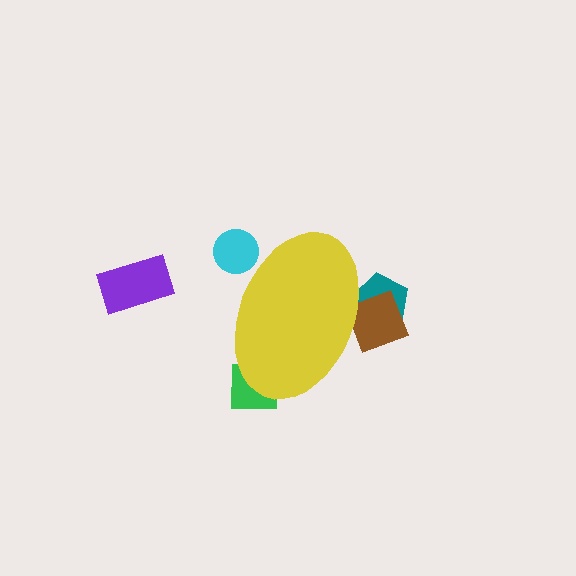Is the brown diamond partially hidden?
Yes, the brown diamond is partially hidden behind the yellow ellipse.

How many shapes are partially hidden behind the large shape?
4 shapes are partially hidden.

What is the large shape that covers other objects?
A yellow ellipse.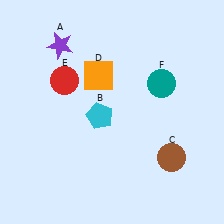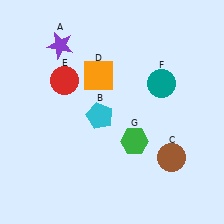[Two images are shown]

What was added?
A green hexagon (G) was added in Image 2.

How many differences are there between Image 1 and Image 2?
There is 1 difference between the two images.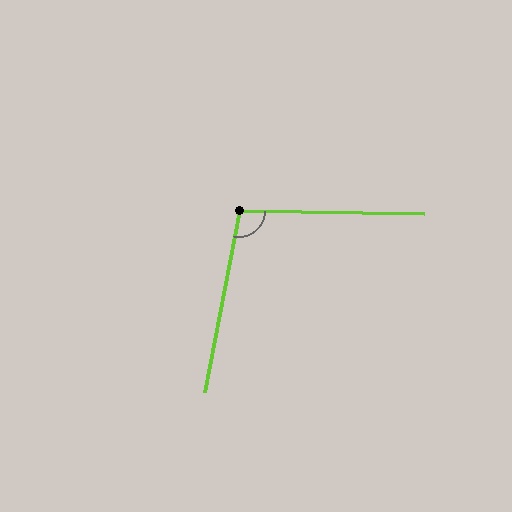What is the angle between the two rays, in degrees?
Approximately 100 degrees.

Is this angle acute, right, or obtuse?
It is obtuse.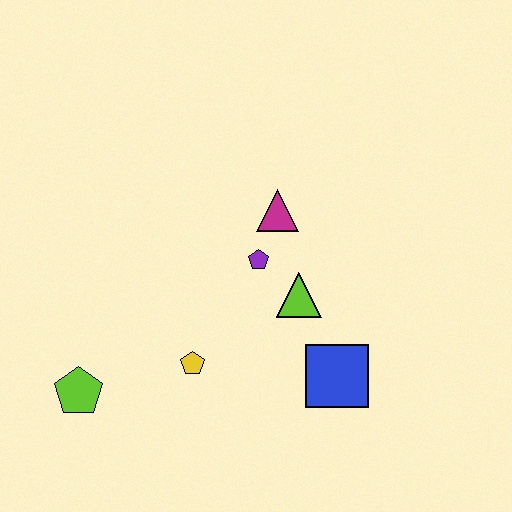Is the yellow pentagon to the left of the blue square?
Yes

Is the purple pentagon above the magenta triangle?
No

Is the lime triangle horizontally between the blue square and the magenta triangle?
Yes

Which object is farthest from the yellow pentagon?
The magenta triangle is farthest from the yellow pentagon.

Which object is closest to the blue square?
The lime triangle is closest to the blue square.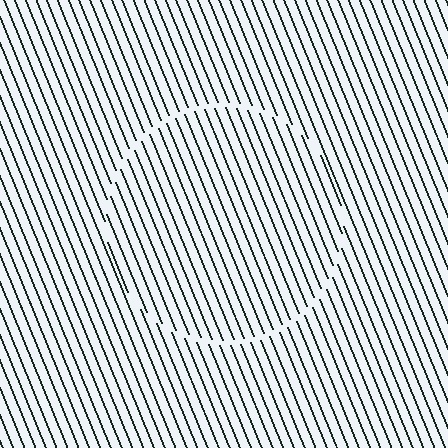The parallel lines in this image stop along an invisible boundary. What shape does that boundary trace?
An illusory circle. The interior of the shape contains the same grating, shifted by half a period — the contour is defined by the phase discontinuity where line-ends from the inner and outer gratings abut.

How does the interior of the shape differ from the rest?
The interior of the shape contains the same grating, shifted by half a period — the contour is defined by the phase discontinuity where line-ends from the inner and outer gratings abut.